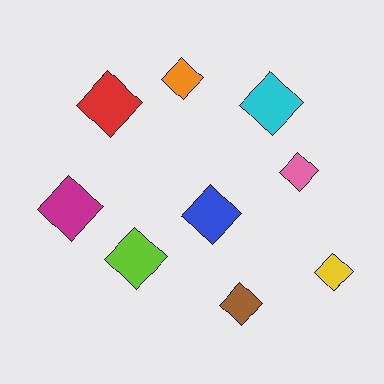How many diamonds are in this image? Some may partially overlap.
There are 9 diamonds.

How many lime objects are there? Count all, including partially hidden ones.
There is 1 lime object.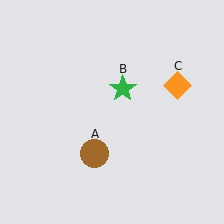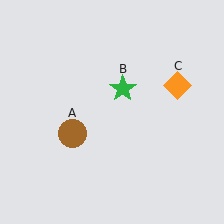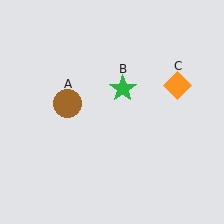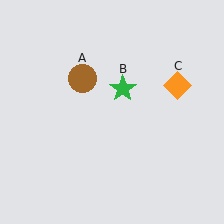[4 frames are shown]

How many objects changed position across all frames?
1 object changed position: brown circle (object A).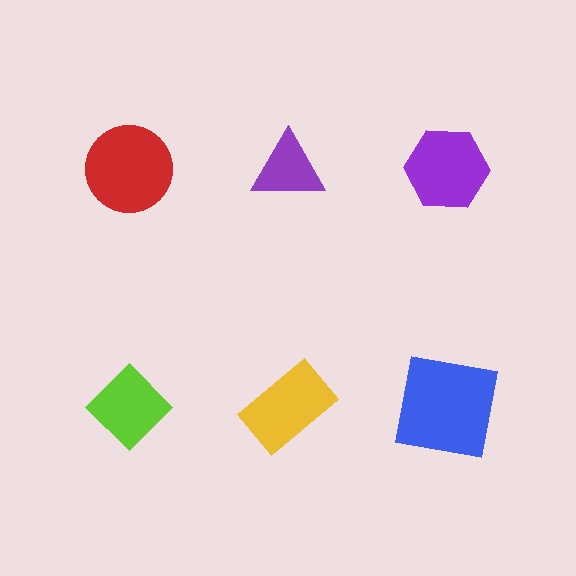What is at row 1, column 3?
A purple hexagon.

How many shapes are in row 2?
3 shapes.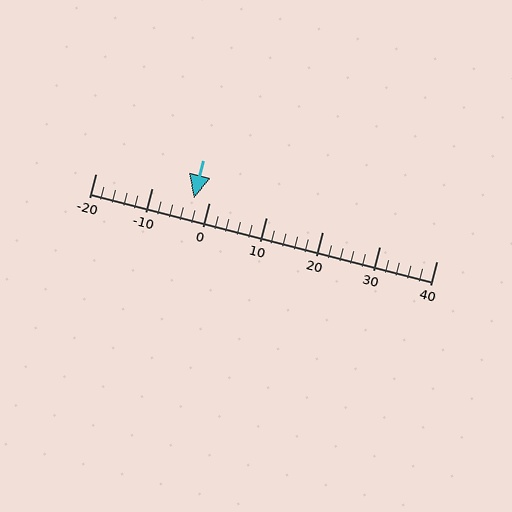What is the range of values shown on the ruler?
The ruler shows values from -20 to 40.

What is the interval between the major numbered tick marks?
The major tick marks are spaced 10 units apart.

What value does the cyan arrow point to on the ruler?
The cyan arrow points to approximately -3.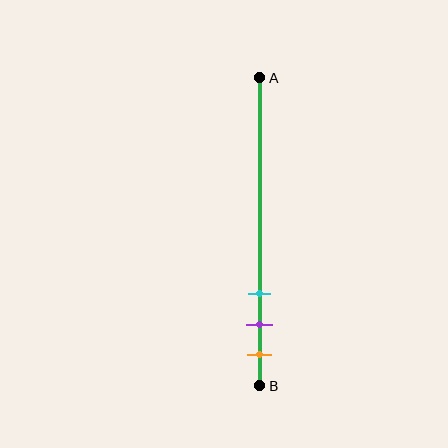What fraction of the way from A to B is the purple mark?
The purple mark is approximately 80% (0.8) of the way from A to B.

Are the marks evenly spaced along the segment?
Yes, the marks are approximately evenly spaced.